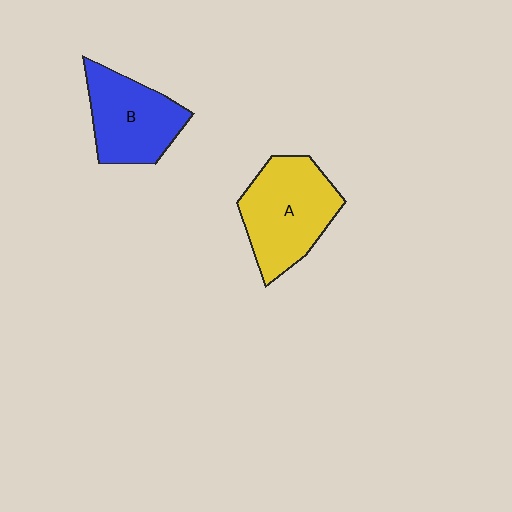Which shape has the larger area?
Shape A (yellow).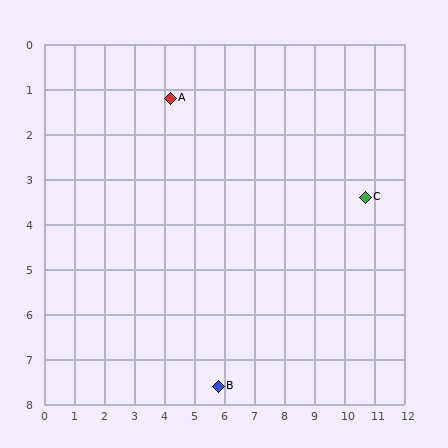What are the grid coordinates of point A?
Point A is at approximately (4.2, 1.2).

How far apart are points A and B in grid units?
Points A and B are about 6.6 grid units apart.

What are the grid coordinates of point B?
Point B is at approximately (5.8, 7.6).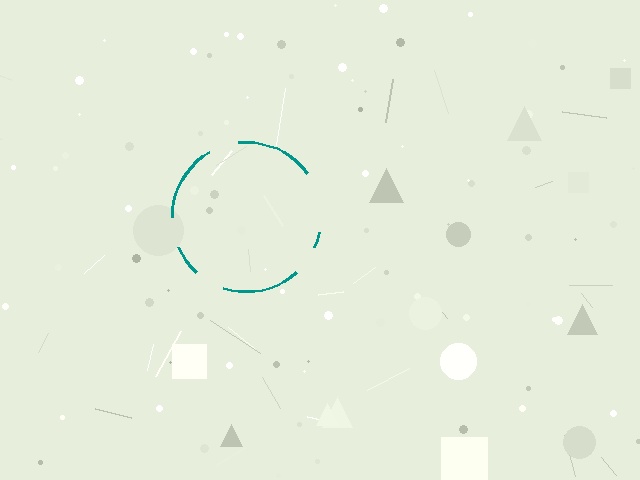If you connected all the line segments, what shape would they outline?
They would outline a circle.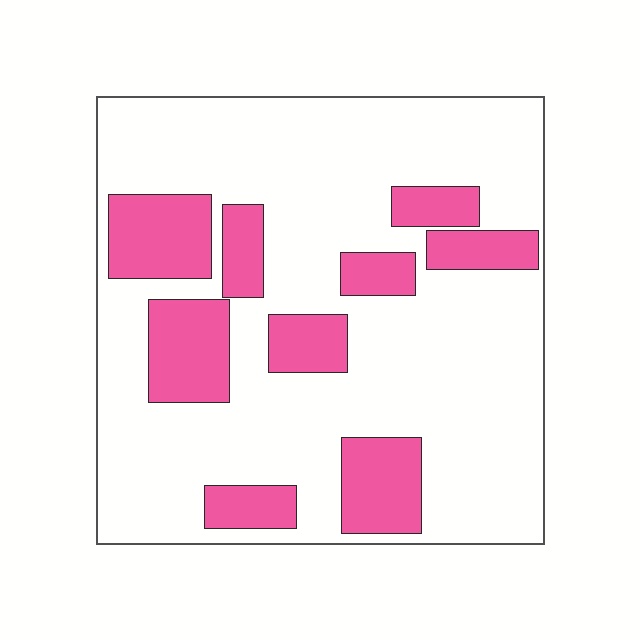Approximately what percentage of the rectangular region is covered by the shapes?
Approximately 25%.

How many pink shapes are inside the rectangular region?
9.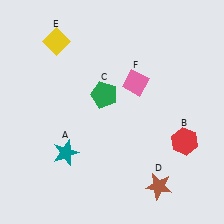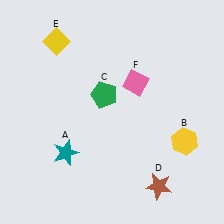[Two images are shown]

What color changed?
The hexagon (B) changed from red in Image 1 to yellow in Image 2.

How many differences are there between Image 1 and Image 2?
There is 1 difference between the two images.